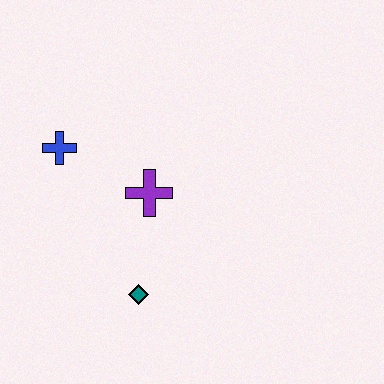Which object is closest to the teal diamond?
The purple cross is closest to the teal diamond.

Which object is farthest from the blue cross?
The teal diamond is farthest from the blue cross.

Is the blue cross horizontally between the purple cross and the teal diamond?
No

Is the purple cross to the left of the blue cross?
No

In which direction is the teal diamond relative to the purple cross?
The teal diamond is below the purple cross.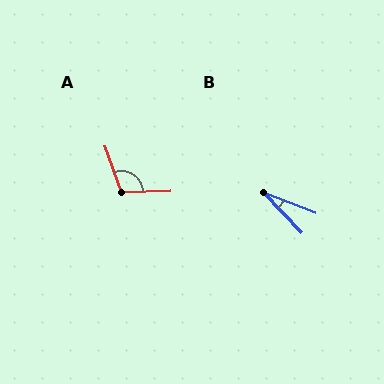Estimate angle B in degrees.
Approximately 26 degrees.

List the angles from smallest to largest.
B (26°), A (107°).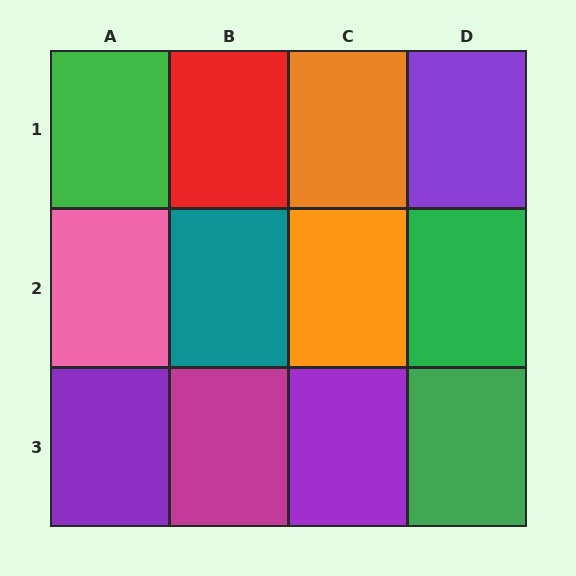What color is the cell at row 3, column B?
Magenta.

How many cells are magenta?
1 cell is magenta.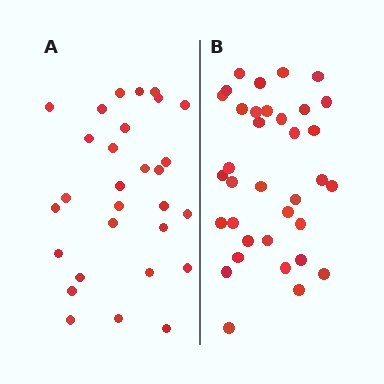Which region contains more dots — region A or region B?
Region B (the right region) has more dots.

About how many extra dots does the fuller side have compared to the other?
Region B has about 6 more dots than region A.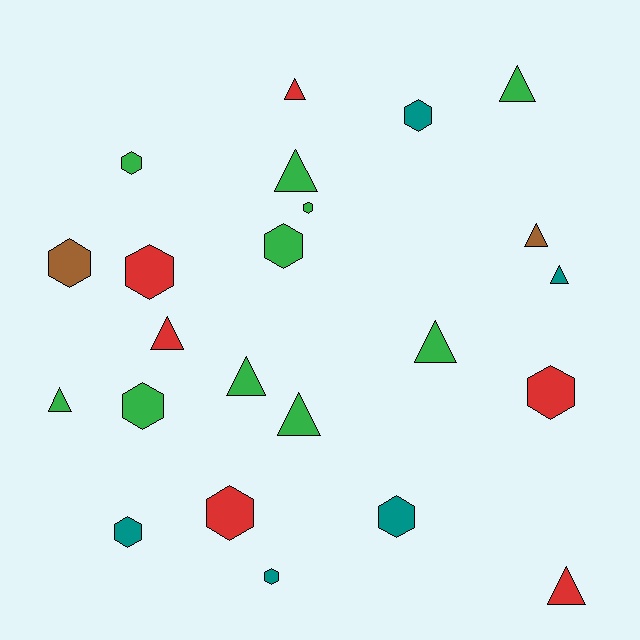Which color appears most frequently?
Green, with 10 objects.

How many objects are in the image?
There are 23 objects.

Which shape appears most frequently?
Hexagon, with 12 objects.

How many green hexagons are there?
There are 4 green hexagons.